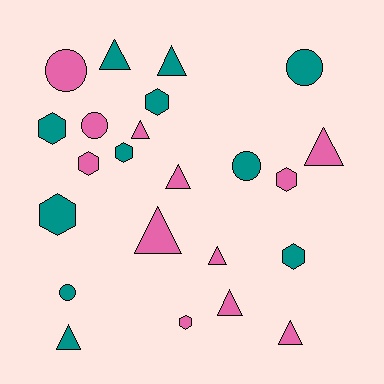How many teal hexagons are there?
There are 5 teal hexagons.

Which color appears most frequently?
Pink, with 12 objects.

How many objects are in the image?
There are 23 objects.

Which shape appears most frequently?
Triangle, with 10 objects.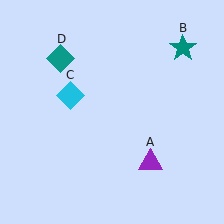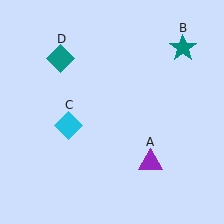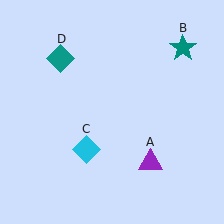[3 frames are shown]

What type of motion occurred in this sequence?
The cyan diamond (object C) rotated counterclockwise around the center of the scene.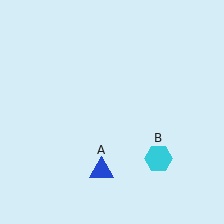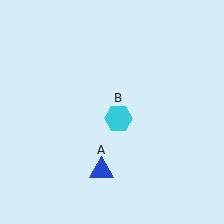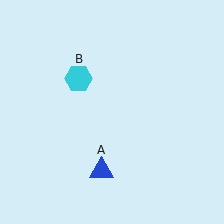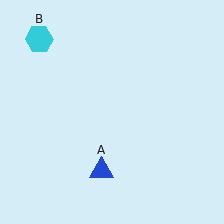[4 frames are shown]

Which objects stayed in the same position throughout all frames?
Blue triangle (object A) remained stationary.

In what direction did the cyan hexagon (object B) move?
The cyan hexagon (object B) moved up and to the left.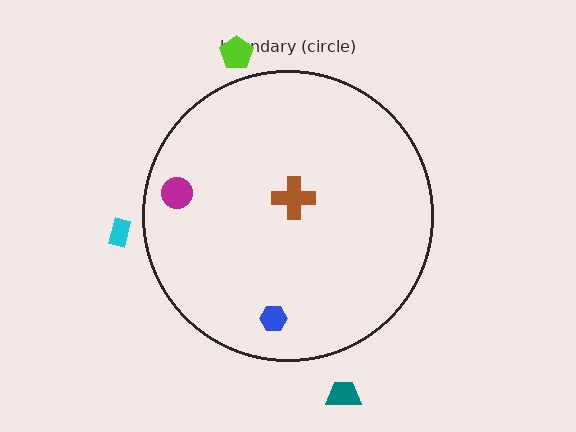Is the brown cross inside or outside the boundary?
Inside.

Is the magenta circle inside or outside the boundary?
Inside.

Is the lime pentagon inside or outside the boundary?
Outside.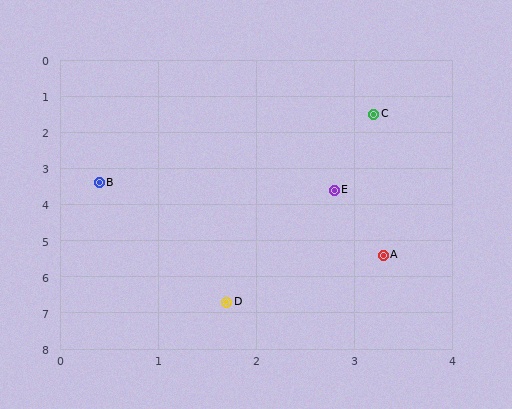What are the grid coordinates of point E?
Point E is at approximately (2.8, 3.6).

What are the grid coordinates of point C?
Point C is at approximately (3.2, 1.5).